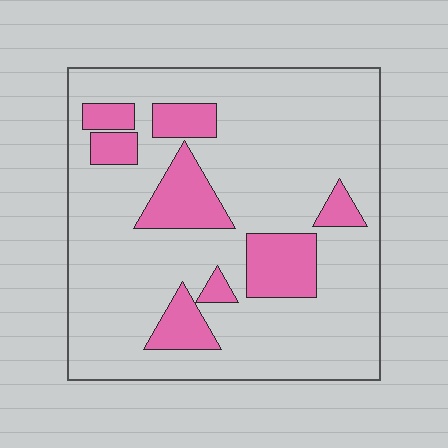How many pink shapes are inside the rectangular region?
8.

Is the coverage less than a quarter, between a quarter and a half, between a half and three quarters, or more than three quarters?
Less than a quarter.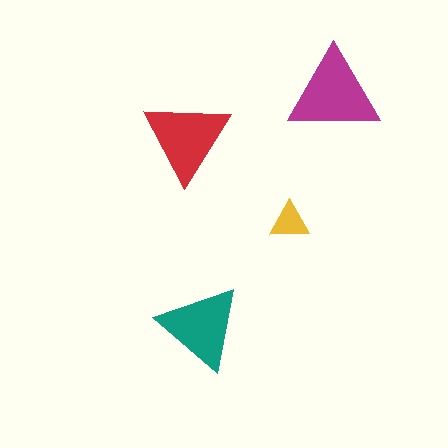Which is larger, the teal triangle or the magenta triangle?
The magenta one.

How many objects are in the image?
There are 4 objects in the image.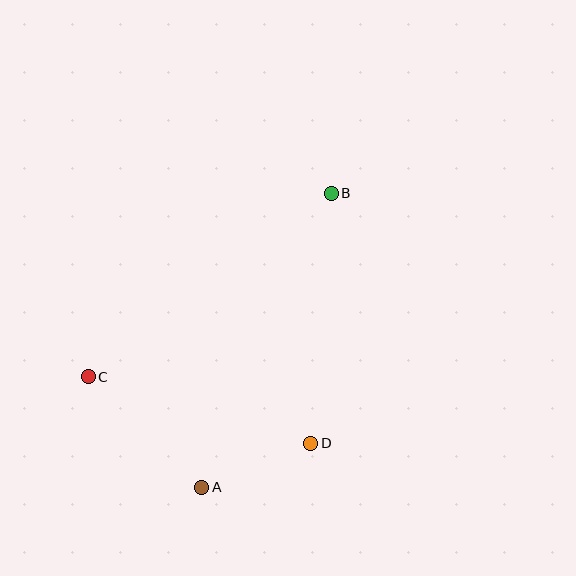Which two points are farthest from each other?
Points A and B are farthest from each other.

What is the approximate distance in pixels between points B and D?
The distance between B and D is approximately 251 pixels.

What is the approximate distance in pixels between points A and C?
The distance between A and C is approximately 158 pixels.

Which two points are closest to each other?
Points A and D are closest to each other.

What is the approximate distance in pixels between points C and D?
The distance between C and D is approximately 232 pixels.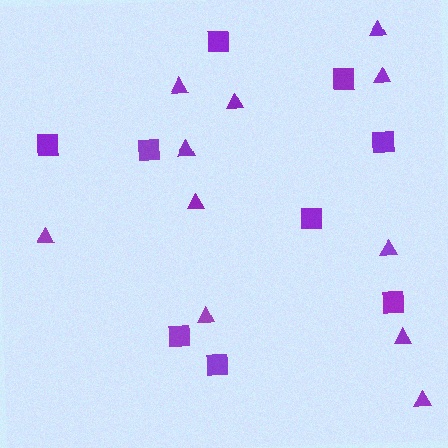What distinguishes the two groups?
There are 2 groups: one group of squares (9) and one group of triangles (11).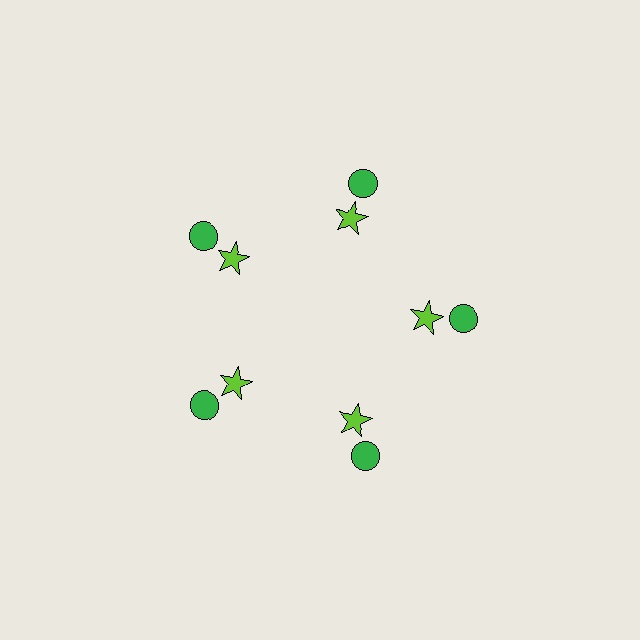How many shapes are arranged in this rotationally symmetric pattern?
There are 10 shapes, arranged in 5 groups of 2.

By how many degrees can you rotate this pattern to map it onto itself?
The pattern maps onto itself every 72 degrees of rotation.